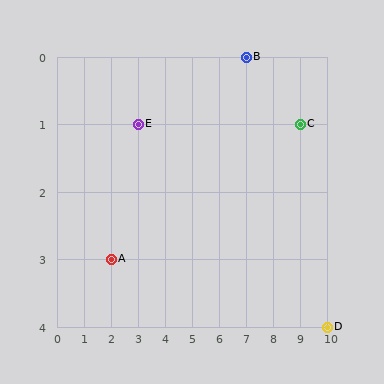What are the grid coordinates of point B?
Point B is at grid coordinates (7, 0).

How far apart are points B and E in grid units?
Points B and E are 4 columns and 1 row apart (about 4.1 grid units diagonally).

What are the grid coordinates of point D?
Point D is at grid coordinates (10, 4).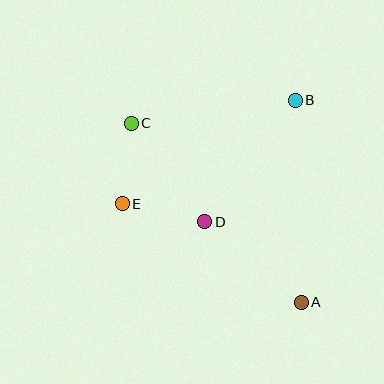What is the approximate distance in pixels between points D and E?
The distance between D and E is approximately 84 pixels.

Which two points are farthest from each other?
Points A and C are farthest from each other.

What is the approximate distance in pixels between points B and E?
The distance between B and E is approximately 202 pixels.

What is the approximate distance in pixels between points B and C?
The distance between B and C is approximately 165 pixels.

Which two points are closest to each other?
Points C and E are closest to each other.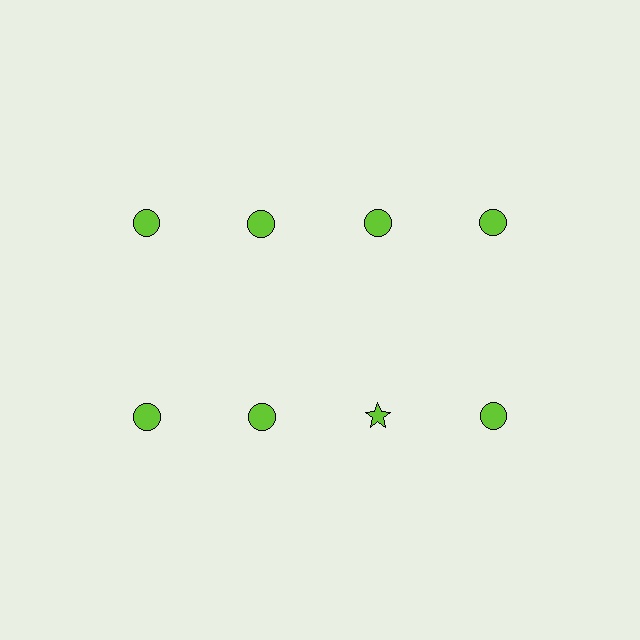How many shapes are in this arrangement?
There are 8 shapes arranged in a grid pattern.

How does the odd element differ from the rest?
It has a different shape: star instead of circle.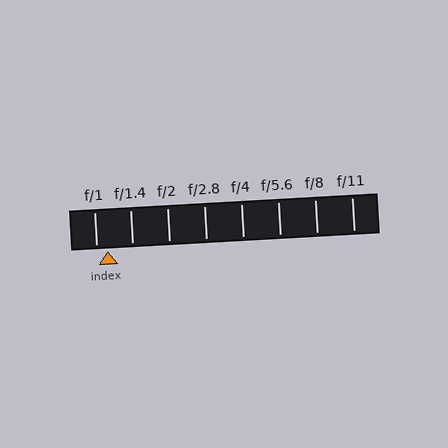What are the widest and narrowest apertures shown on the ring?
The widest aperture shown is f/1 and the narrowest is f/11.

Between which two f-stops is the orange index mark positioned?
The index mark is between f/1 and f/1.4.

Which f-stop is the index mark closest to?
The index mark is closest to f/1.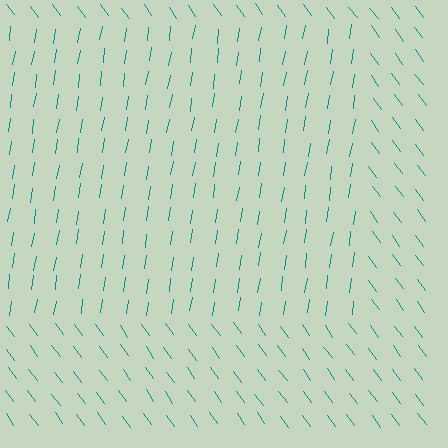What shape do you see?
I see a rectangle.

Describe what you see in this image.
The image is filled with small teal line segments. A rectangle region in the image has lines oriented differently from the surrounding lines, creating a visible texture boundary.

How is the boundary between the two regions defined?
The boundary is defined purely by a change in line orientation (approximately 45 degrees difference). All lines are the same color and thickness.